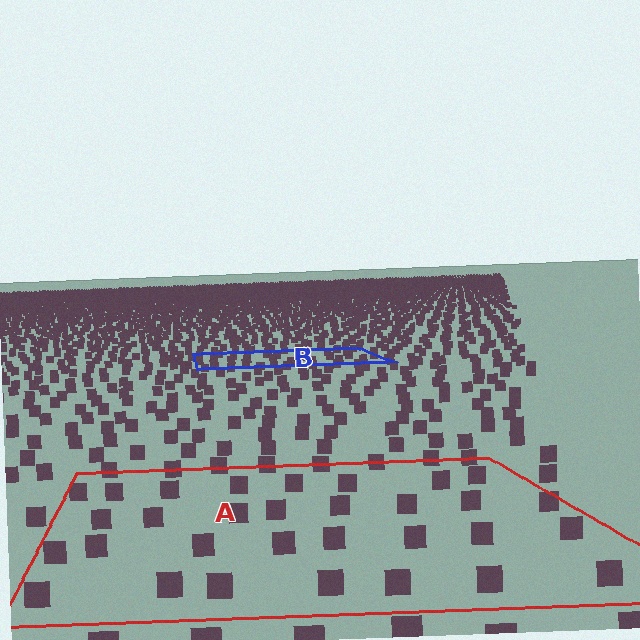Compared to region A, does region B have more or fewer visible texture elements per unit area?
Region B has more texture elements per unit area — they are packed more densely because it is farther away.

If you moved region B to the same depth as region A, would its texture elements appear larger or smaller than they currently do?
They would appear larger. At a closer depth, the same texture elements are projected at a bigger on-screen size.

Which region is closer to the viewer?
Region A is closer. The texture elements there are larger and more spread out.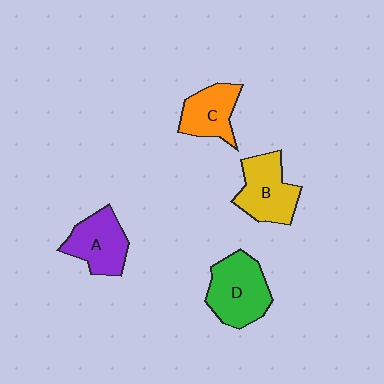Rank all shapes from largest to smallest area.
From largest to smallest: D (green), B (yellow), A (purple), C (orange).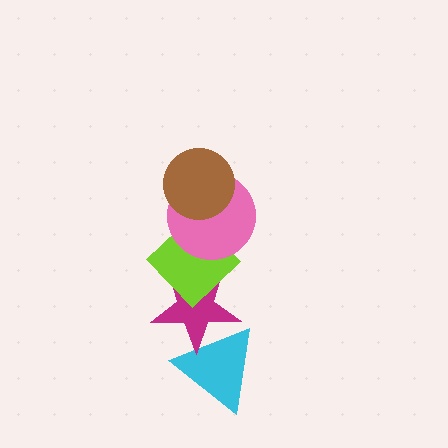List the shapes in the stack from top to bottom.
From top to bottom: the brown circle, the pink circle, the lime diamond, the magenta star, the cyan triangle.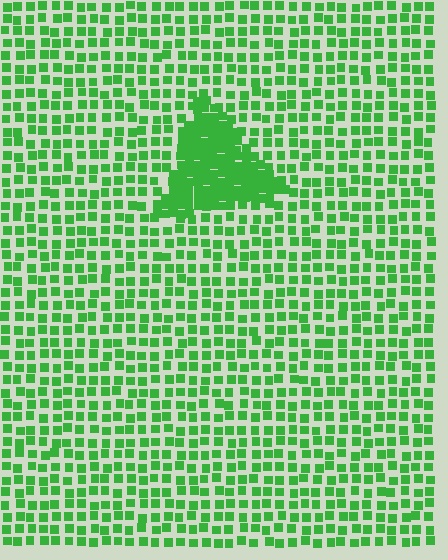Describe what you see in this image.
The image contains small green elements arranged at two different densities. A triangle-shaped region is visible where the elements are more densely packed than the surrounding area.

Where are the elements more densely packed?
The elements are more densely packed inside the triangle boundary.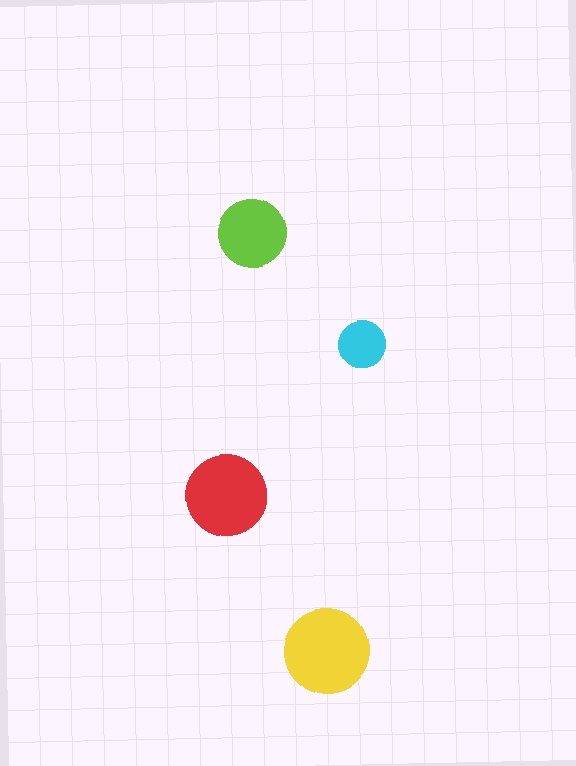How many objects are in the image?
There are 4 objects in the image.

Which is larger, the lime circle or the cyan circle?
The lime one.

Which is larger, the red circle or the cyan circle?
The red one.